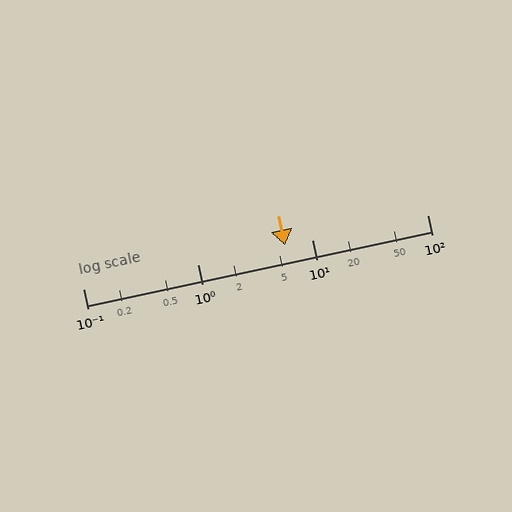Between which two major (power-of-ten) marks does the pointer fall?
The pointer is between 1 and 10.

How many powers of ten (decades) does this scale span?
The scale spans 3 decades, from 0.1 to 100.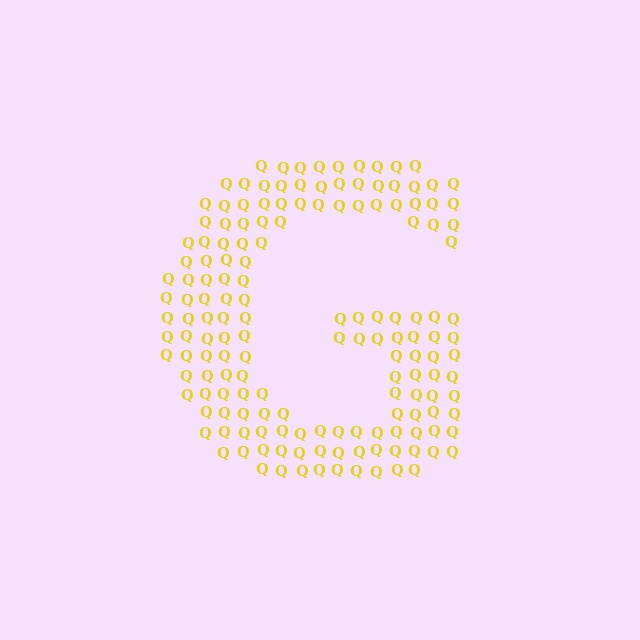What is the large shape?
The large shape is the letter G.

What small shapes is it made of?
It is made of small letter Q's.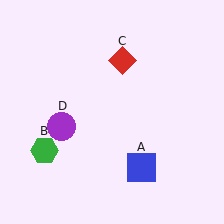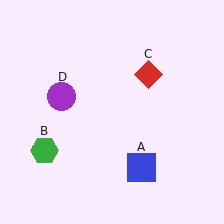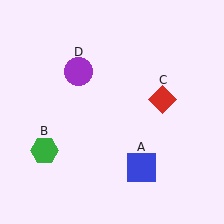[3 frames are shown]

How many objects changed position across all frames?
2 objects changed position: red diamond (object C), purple circle (object D).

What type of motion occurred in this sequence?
The red diamond (object C), purple circle (object D) rotated clockwise around the center of the scene.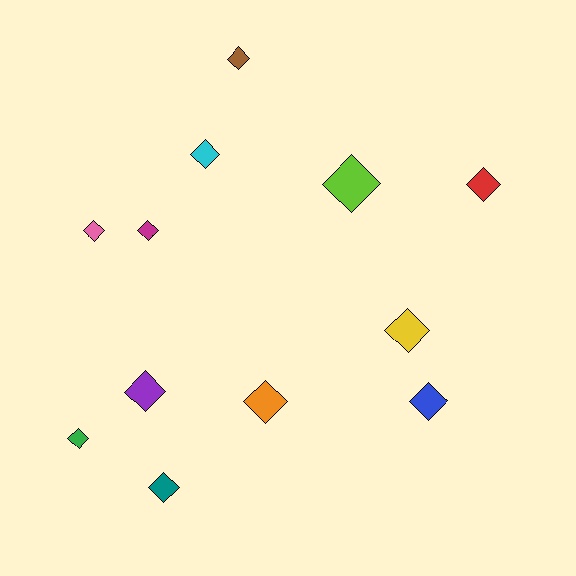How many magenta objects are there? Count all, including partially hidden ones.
There is 1 magenta object.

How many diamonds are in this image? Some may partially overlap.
There are 12 diamonds.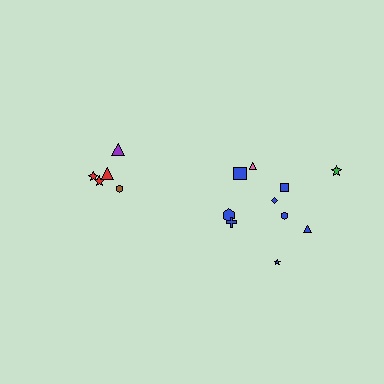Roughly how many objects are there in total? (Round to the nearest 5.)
Roughly 15 objects in total.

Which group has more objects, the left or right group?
The right group.